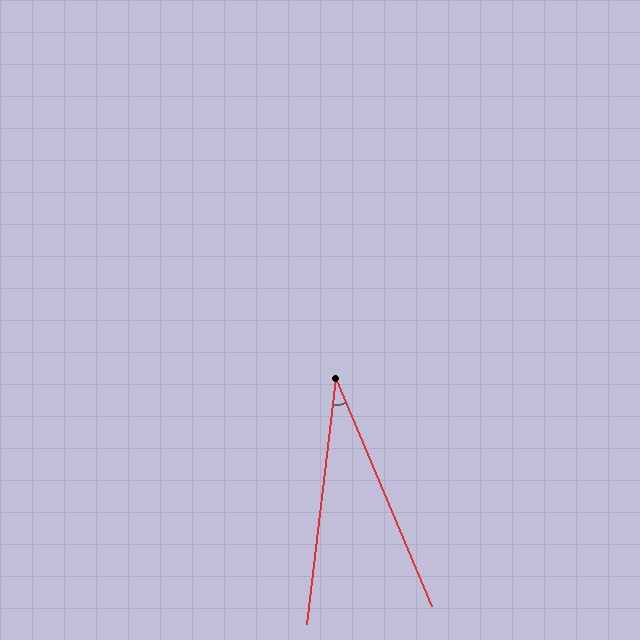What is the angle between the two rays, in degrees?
Approximately 30 degrees.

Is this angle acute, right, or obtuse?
It is acute.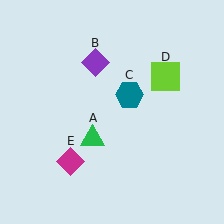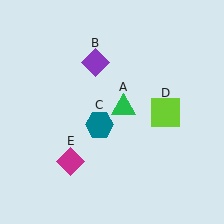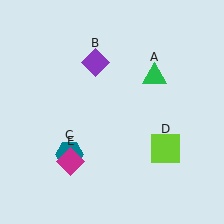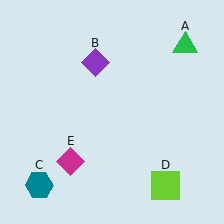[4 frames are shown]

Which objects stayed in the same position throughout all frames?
Purple diamond (object B) and magenta diamond (object E) remained stationary.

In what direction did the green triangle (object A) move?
The green triangle (object A) moved up and to the right.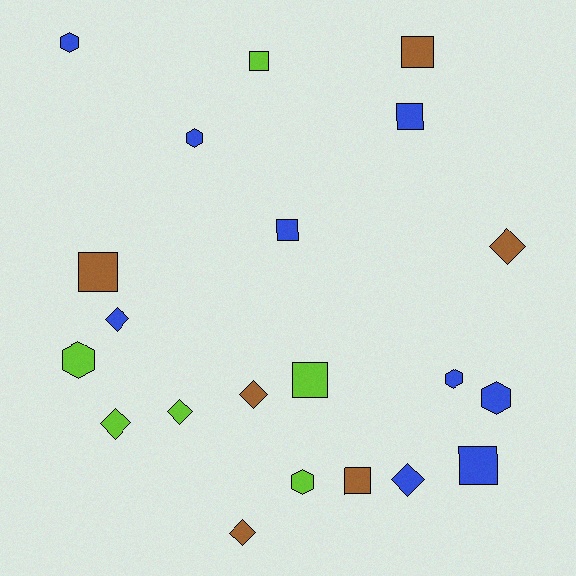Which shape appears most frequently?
Square, with 8 objects.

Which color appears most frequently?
Blue, with 9 objects.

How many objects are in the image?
There are 21 objects.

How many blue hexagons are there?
There are 4 blue hexagons.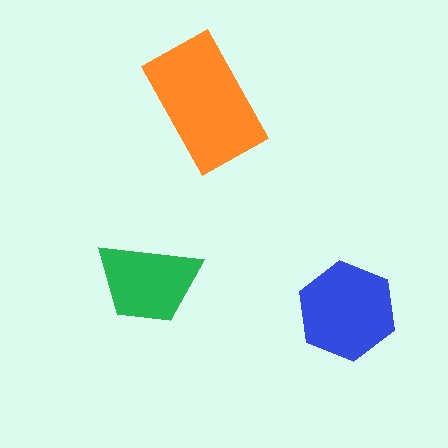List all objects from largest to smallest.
The orange rectangle, the blue hexagon, the green trapezoid.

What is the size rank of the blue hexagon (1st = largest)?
2nd.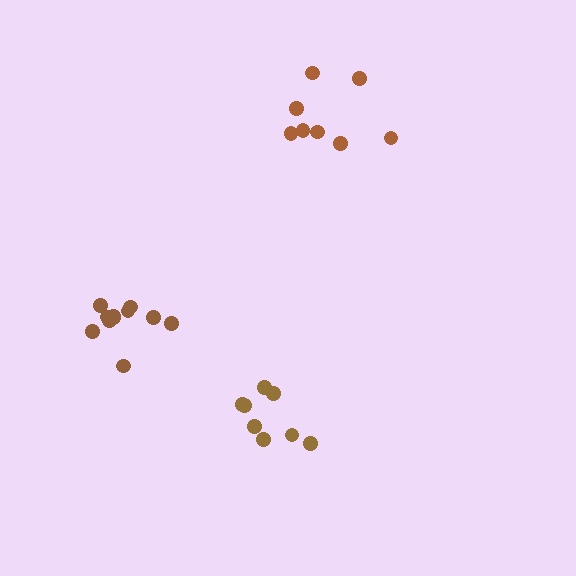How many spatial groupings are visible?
There are 3 spatial groupings.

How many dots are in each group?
Group 1: 8 dots, Group 2: 8 dots, Group 3: 11 dots (27 total).